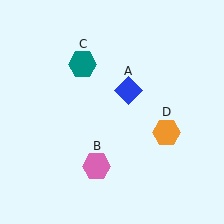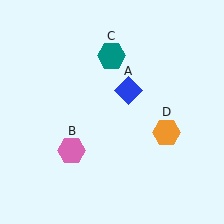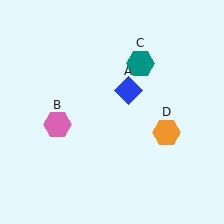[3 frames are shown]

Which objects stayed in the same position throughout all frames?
Blue diamond (object A) and orange hexagon (object D) remained stationary.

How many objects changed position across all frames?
2 objects changed position: pink hexagon (object B), teal hexagon (object C).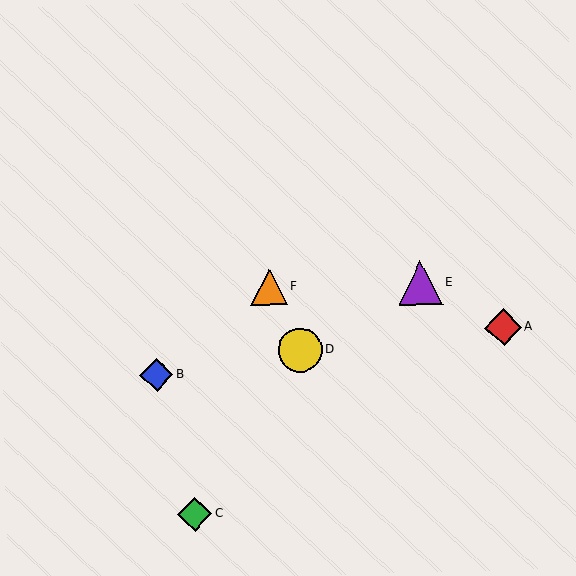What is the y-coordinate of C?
Object C is at y≈514.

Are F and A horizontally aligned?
No, F is at y≈287 and A is at y≈327.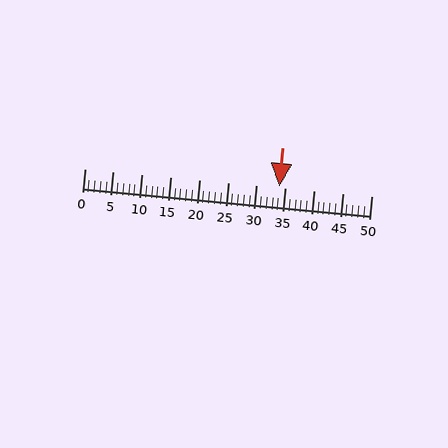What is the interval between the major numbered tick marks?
The major tick marks are spaced 5 units apart.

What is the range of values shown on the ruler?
The ruler shows values from 0 to 50.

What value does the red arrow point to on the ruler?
The red arrow points to approximately 34.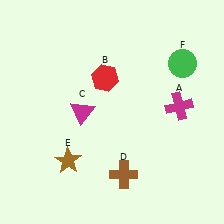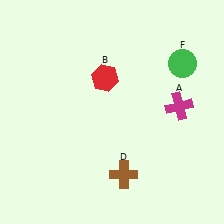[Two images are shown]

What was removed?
The magenta triangle (C), the brown star (E) were removed in Image 2.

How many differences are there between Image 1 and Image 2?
There are 2 differences between the two images.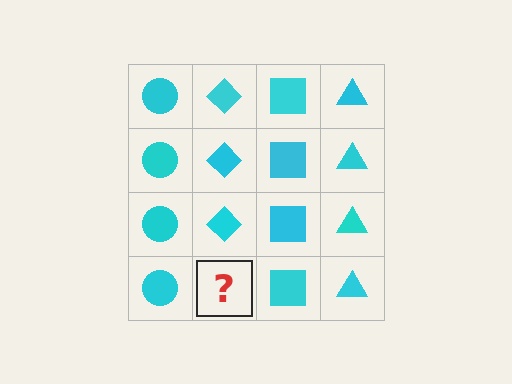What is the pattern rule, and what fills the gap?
The rule is that each column has a consistent shape. The gap should be filled with a cyan diamond.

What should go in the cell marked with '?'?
The missing cell should contain a cyan diamond.